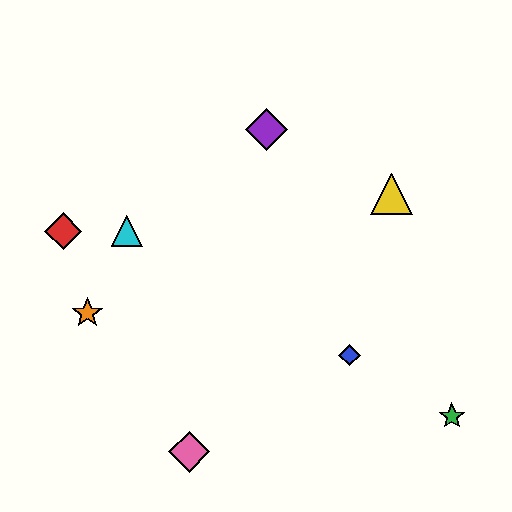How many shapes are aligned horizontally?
2 shapes (the red diamond, the cyan triangle) are aligned horizontally.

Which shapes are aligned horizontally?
The red diamond, the cyan triangle are aligned horizontally.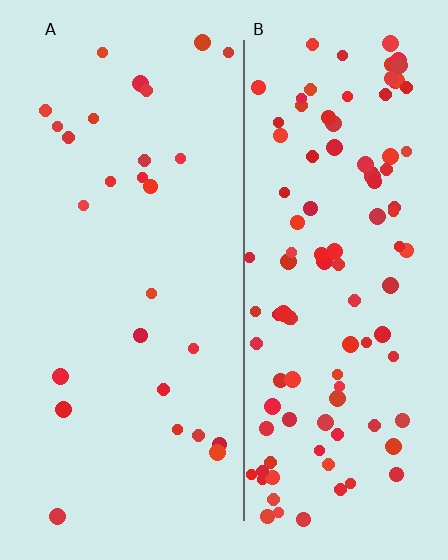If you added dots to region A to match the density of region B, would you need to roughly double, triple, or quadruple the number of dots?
Approximately quadruple.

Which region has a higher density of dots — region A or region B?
B (the right).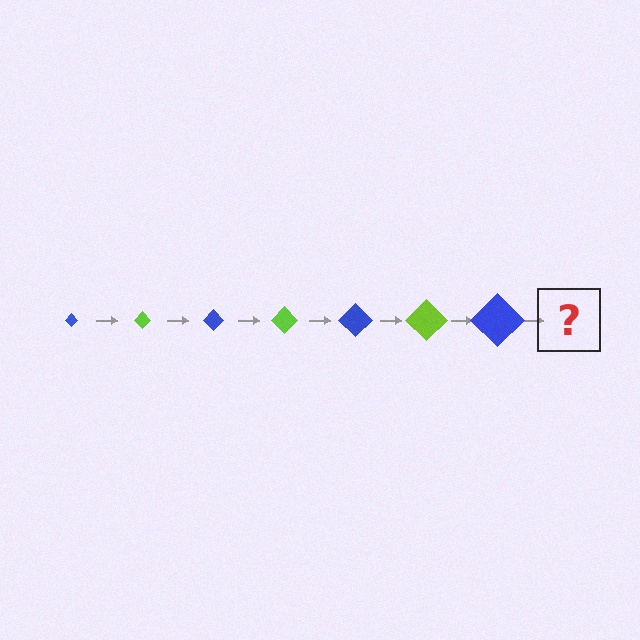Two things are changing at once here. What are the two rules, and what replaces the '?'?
The two rules are that the diamond grows larger each step and the color cycles through blue and lime. The '?' should be a lime diamond, larger than the previous one.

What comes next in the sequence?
The next element should be a lime diamond, larger than the previous one.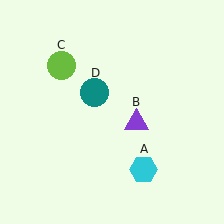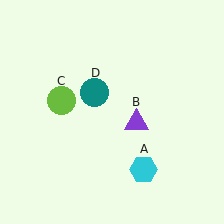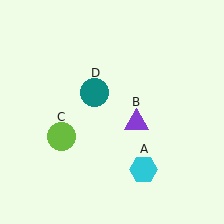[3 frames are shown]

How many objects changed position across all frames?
1 object changed position: lime circle (object C).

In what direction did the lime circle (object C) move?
The lime circle (object C) moved down.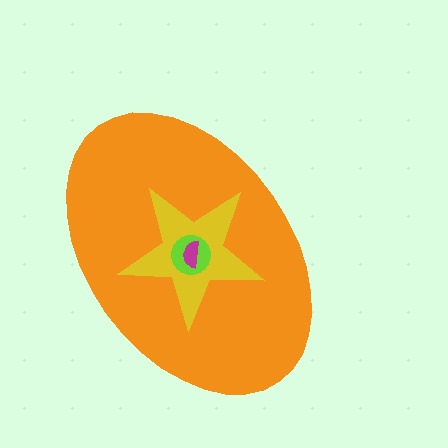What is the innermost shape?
The magenta semicircle.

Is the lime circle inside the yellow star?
Yes.